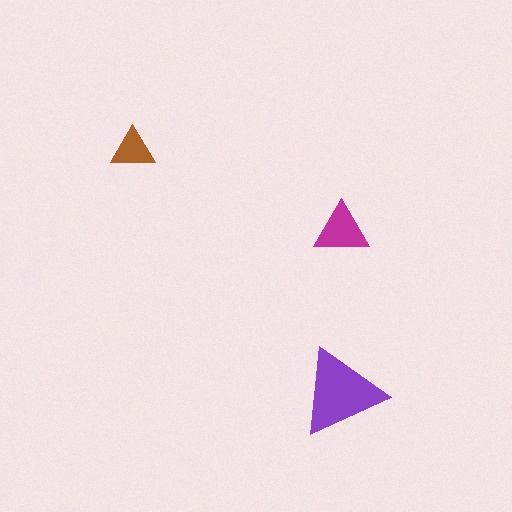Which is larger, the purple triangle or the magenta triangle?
The purple one.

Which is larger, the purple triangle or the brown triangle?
The purple one.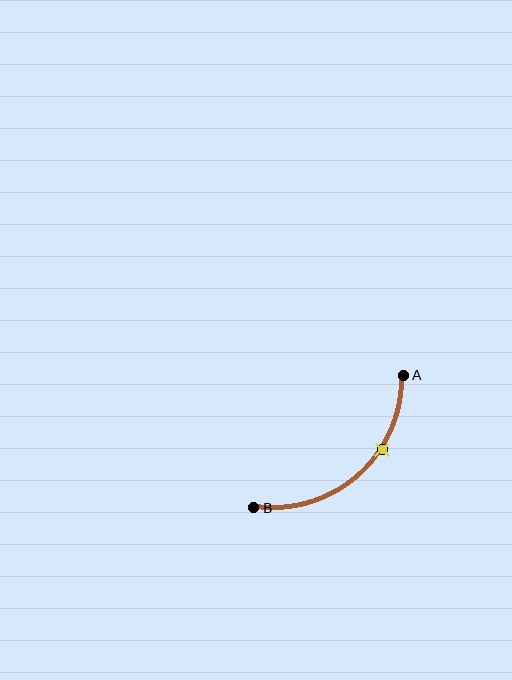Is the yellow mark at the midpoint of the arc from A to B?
No. The yellow mark lies on the arc but is closer to endpoint A. The arc midpoint would be at the point on the curve equidistant along the arc from both A and B.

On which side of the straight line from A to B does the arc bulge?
The arc bulges below and to the right of the straight line connecting A and B.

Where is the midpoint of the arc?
The arc midpoint is the point on the curve farthest from the straight line joining A and B. It sits below and to the right of that line.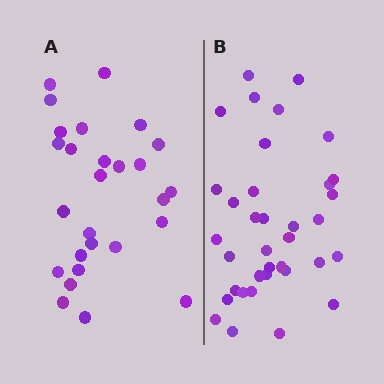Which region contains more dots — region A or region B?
Region B (the right region) has more dots.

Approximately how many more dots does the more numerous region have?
Region B has roughly 8 or so more dots than region A.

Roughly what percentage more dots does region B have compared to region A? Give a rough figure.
About 35% more.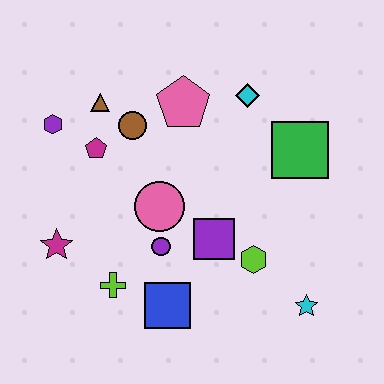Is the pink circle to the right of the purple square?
No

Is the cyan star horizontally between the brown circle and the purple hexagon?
No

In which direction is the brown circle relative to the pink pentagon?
The brown circle is to the left of the pink pentagon.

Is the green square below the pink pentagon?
Yes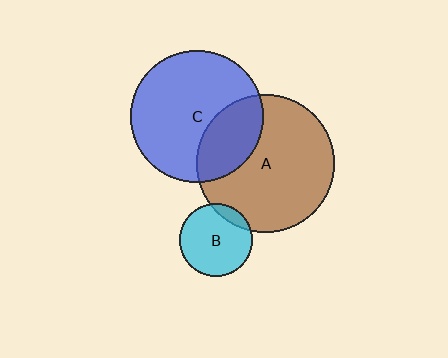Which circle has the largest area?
Circle A (brown).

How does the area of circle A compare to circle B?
Approximately 3.6 times.